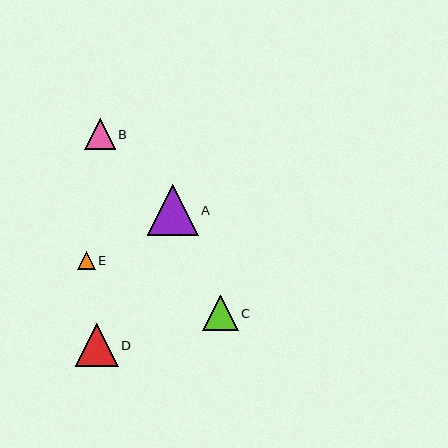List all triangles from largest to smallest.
From largest to smallest: A, D, C, B, E.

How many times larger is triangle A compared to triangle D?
Triangle A is approximately 1.2 times the size of triangle D.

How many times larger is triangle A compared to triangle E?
Triangle A is approximately 2.8 times the size of triangle E.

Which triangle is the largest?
Triangle A is the largest with a size of approximately 51 pixels.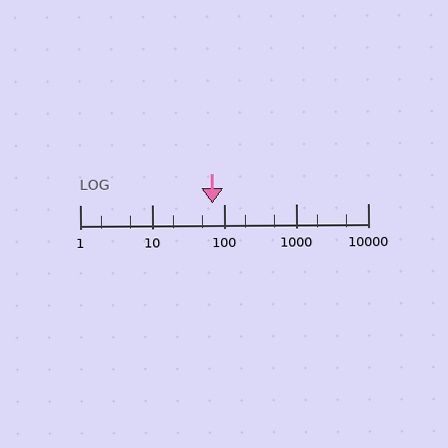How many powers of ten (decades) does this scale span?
The scale spans 4 decades, from 1 to 10000.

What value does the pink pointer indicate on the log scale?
The pointer indicates approximately 70.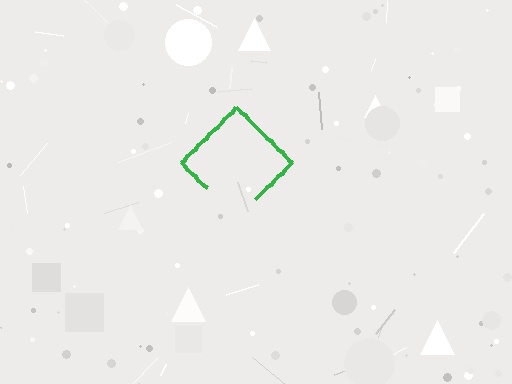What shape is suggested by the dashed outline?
The dashed outline suggests a diamond.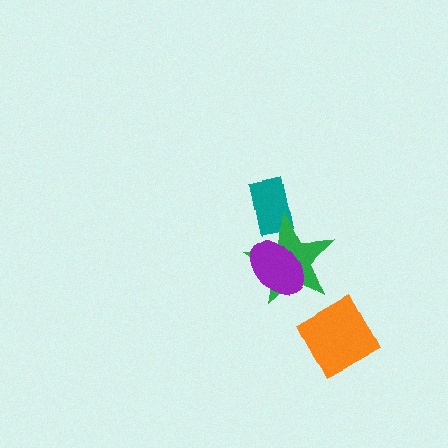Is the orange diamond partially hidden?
No, no other shape covers it.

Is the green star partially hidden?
Yes, it is partially covered by another shape.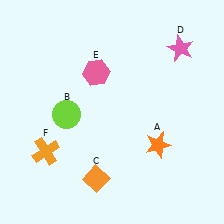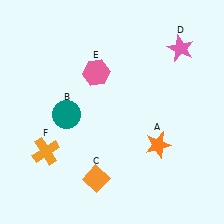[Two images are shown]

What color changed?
The circle (B) changed from lime in Image 1 to teal in Image 2.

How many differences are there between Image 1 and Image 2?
There is 1 difference between the two images.